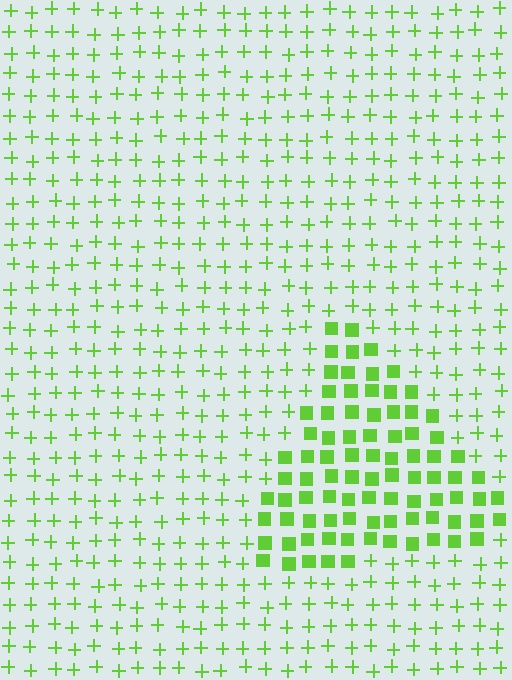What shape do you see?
I see a triangle.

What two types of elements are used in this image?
The image uses squares inside the triangle region and plus signs outside it.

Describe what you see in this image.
The image is filled with small lime elements arranged in a uniform grid. A triangle-shaped region contains squares, while the surrounding area contains plus signs. The boundary is defined purely by the change in element shape.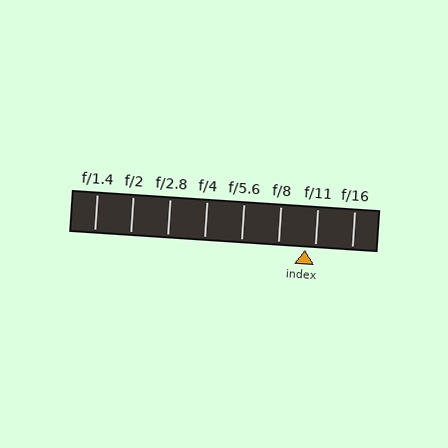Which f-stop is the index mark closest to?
The index mark is closest to f/11.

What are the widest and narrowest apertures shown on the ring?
The widest aperture shown is f/1.4 and the narrowest is f/16.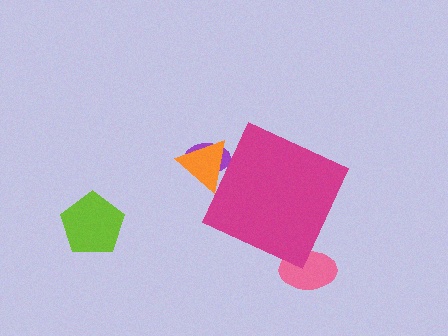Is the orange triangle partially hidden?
Yes, the orange triangle is partially hidden behind the magenta diamond.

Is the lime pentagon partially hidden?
No, the lime pentagon is fully visible.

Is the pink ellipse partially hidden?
Yes, the pink ellipse is partially hidden behind the magenta diamond.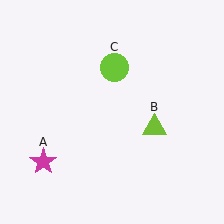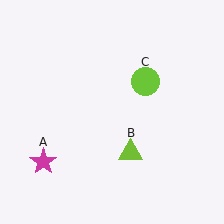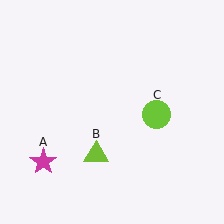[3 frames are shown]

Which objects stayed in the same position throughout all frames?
Magenta star (object A) remained stationary.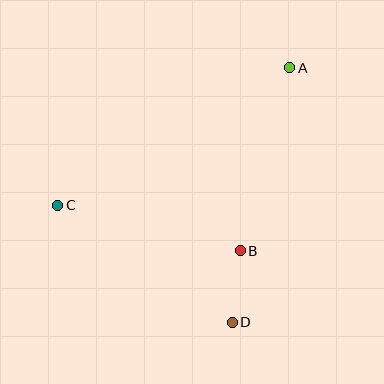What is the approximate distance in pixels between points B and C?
The distance between B and C is approximately 188 pixels.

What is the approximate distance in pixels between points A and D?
The distance between A and D is approximately 261 pixels.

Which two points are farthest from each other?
Points A and C are farthest from each other.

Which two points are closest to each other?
Points B and D are closest to each other.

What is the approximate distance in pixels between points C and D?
The distance between C and D is approximately 210 pixels.